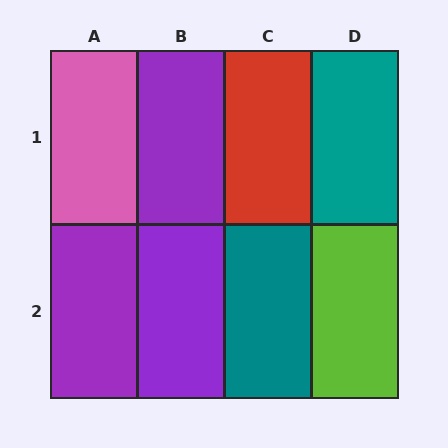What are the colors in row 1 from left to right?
Pink, purple, red, teal.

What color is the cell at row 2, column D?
Lime.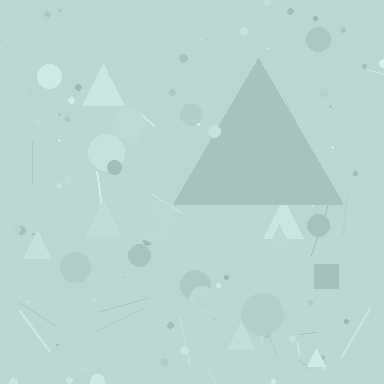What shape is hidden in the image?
A triangle is hidden in the image.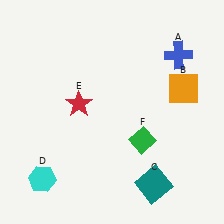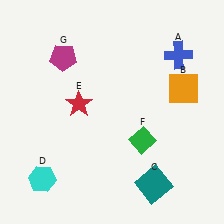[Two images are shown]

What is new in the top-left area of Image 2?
A magenta pentagon (G) was added in the top-left area of Image 2.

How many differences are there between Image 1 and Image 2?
There is 1 difference between the two images.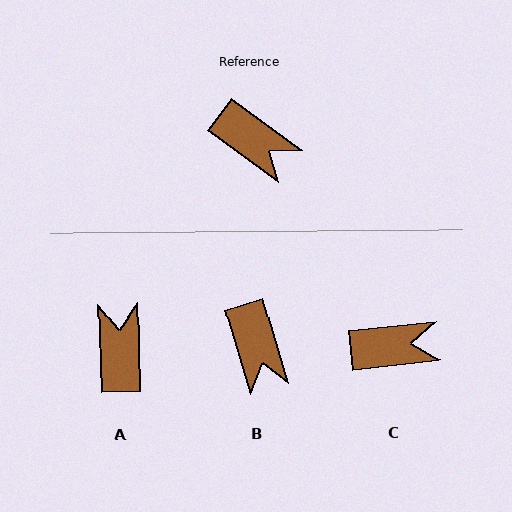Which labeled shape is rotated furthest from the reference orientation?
A, about 128 degrees away.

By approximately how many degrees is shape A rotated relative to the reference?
Approximately 128 degrees counter-clockwise.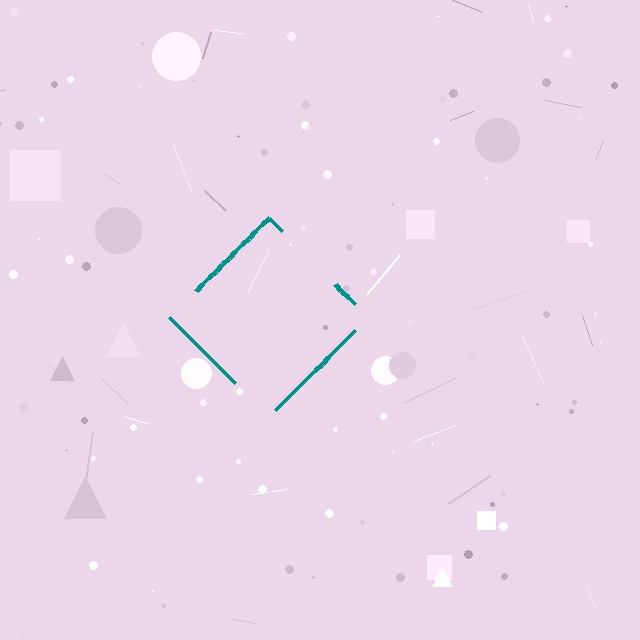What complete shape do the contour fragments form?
The contour fragments form a diamond.